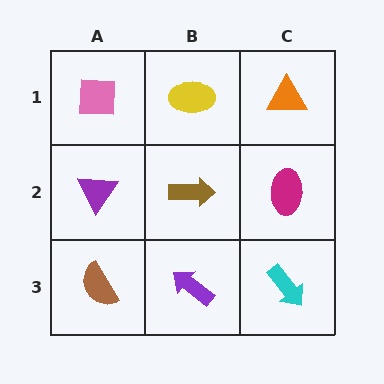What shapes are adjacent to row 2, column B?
A yellow ellipse (row 1, column B), a purple arrow (row 3, column B), a purple triangle (row 2, column A), a magenta ellipse (row 2, column C).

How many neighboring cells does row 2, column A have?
3.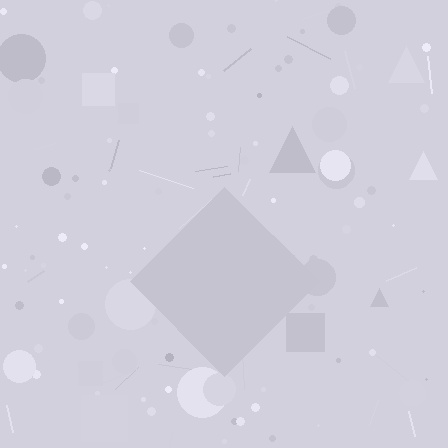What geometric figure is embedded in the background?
A diamond is embedded in the background.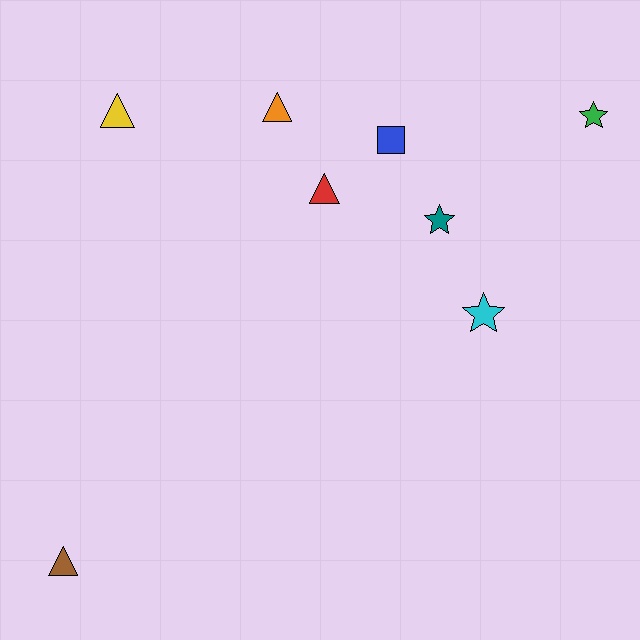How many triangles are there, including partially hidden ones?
There are 4 triangles.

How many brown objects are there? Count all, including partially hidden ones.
There is 1 brown object.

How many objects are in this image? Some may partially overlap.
There are 8 objects.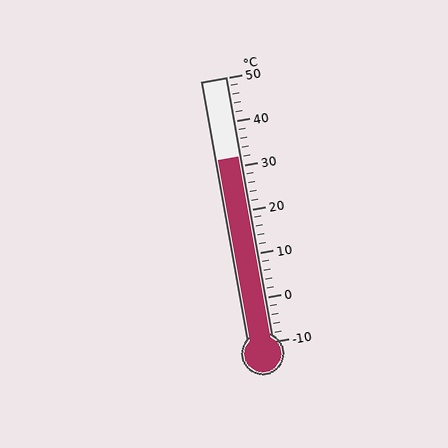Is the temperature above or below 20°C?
The temperature is above 20°C.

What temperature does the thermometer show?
The thermometer shows approximately 32°C.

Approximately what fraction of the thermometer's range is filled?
The thermometer is filled to approximately 70% of its range.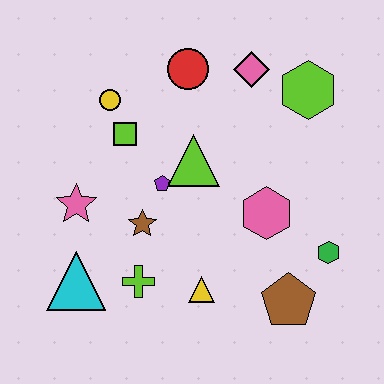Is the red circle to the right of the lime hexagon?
No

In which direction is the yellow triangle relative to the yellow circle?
The yellow triangle is below the yellow circle.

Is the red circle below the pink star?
No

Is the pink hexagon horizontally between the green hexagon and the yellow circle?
Yes